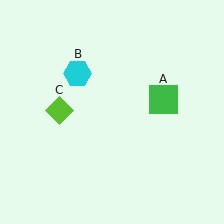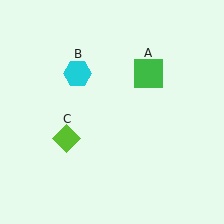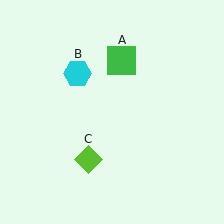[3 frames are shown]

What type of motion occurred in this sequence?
The green square (object A), lime diamond (object C) rotated counterclockwise around the center of the scene.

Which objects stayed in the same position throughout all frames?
Cyan hexagon (object B) remained stationary.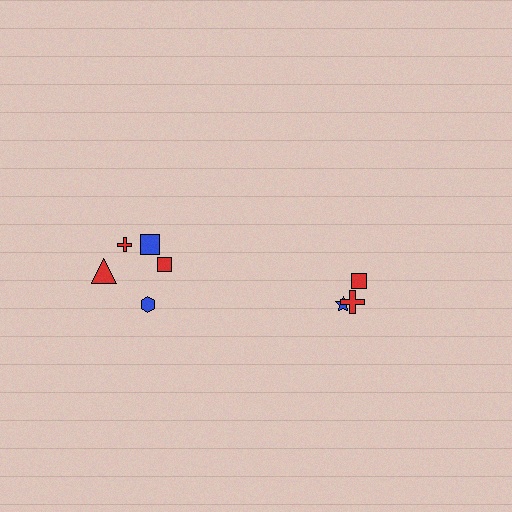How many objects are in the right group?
There are 3 objects.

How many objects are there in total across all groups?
There are 8 objects.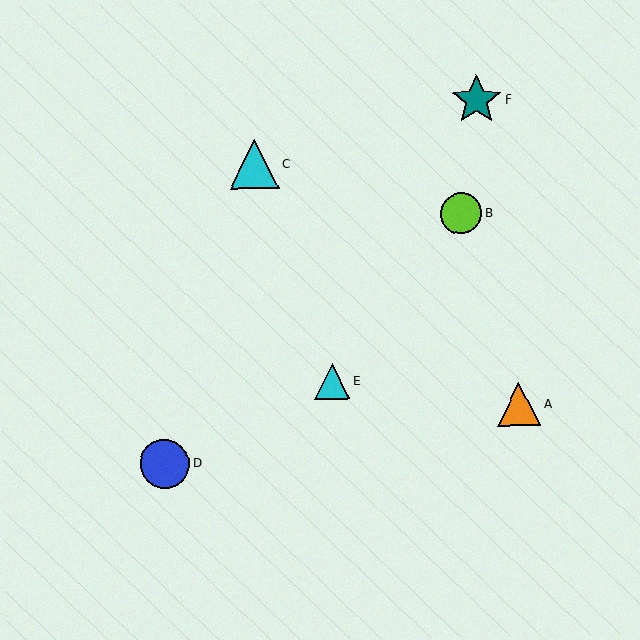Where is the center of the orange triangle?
The center of the orange triangle is at (519, 404).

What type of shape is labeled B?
Shape B is a lime circle.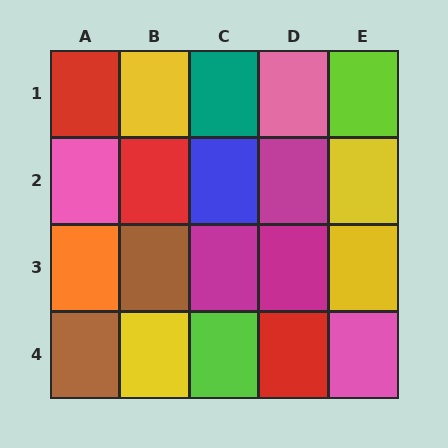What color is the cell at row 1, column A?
Red.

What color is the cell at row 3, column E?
Yellow.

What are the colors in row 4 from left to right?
Brown, yellow, lime, red, pink.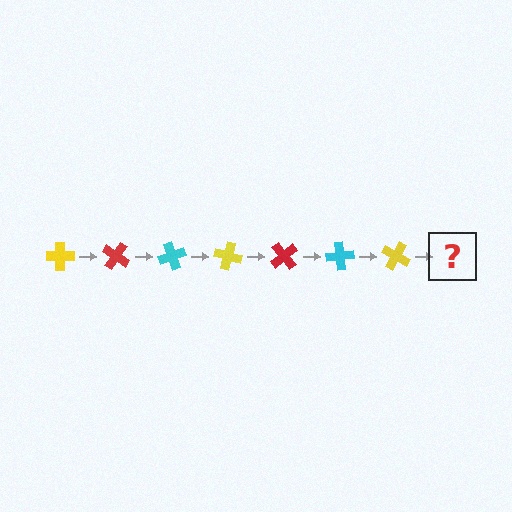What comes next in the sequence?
The next element should be a red cross, rotated 245 degrees from the start.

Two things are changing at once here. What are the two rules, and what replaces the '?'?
The two rules are that it rotates 35 degrees each step and the color cycles through yellow, red, and cyan. The '?' should be a red cross, rotated 245 degrees from the start.